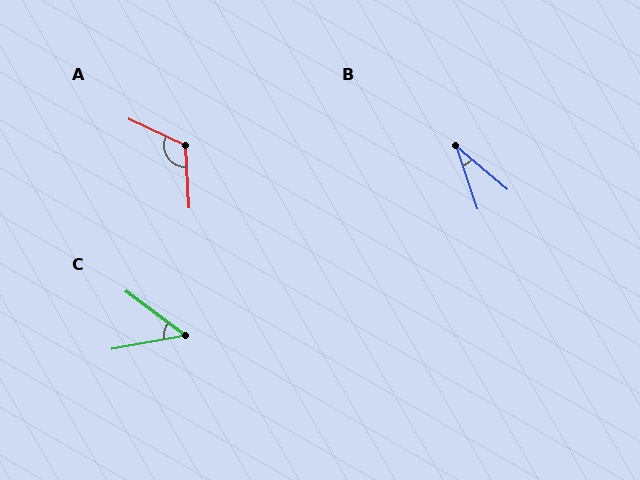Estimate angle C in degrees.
Approximately 47 degrees.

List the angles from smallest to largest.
B (31°), C (47°), A (119°).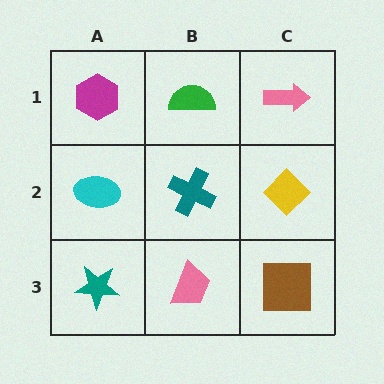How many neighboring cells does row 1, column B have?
3.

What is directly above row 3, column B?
A teal cross.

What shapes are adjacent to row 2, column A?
A magenta hexagon (row 1, column A), a teal star (row 3, column A), a teal cross (row 2, column B).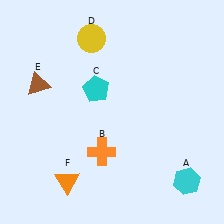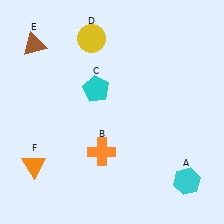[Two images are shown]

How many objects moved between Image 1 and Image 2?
2 objects moved between the two images.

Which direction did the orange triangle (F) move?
The orange triangle (F) moved left.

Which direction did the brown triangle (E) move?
The brown triangle (E) moved up.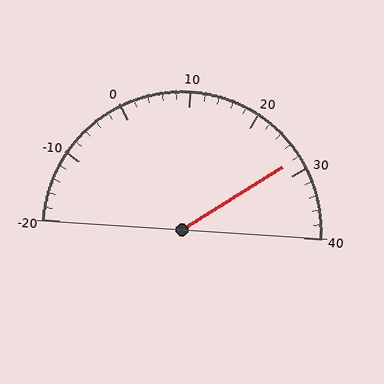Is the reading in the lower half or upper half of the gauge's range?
The reading is in the upper half of the range (-20 to 40).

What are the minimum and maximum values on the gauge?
The gauge ranges from -20 to 40.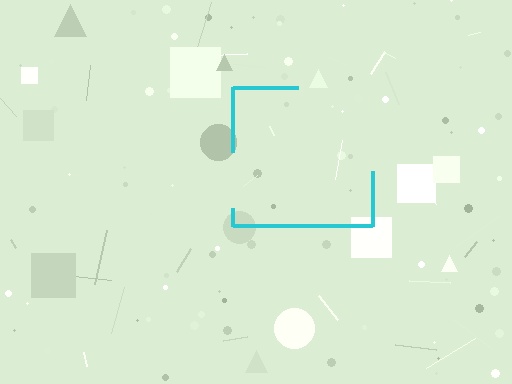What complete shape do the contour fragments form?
The contour fragments form a square.